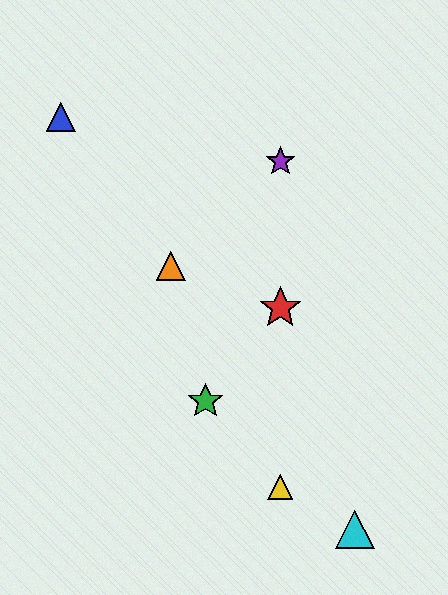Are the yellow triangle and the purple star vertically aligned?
Yes, both are at x≈280.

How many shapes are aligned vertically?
3 shapes (the red star, the yellow triangle, the purple star) are aligned vertically.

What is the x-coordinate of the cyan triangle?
The cyan triangle is at x≈355.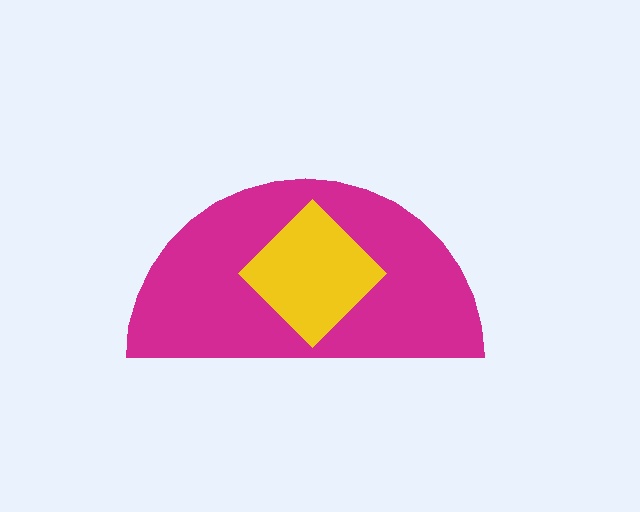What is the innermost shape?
The yellow diamond.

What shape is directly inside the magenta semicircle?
The yellow diamond.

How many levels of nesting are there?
2.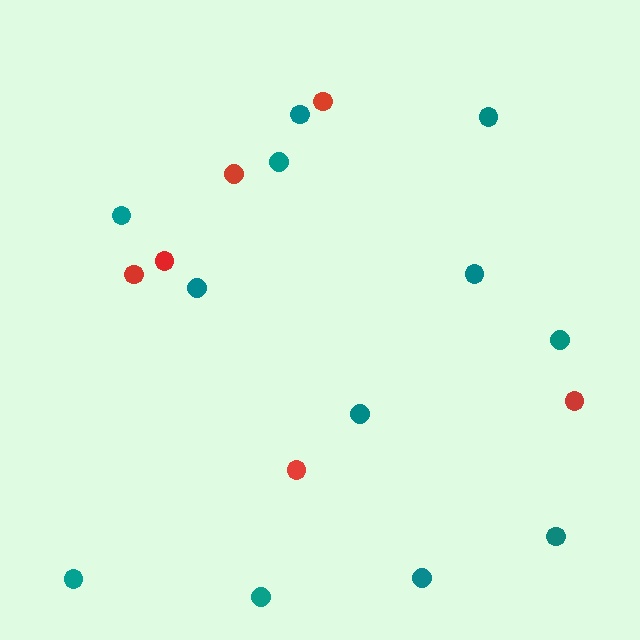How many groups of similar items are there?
There are 2 groups: one group of red circles (6) and one group of teal circles (12).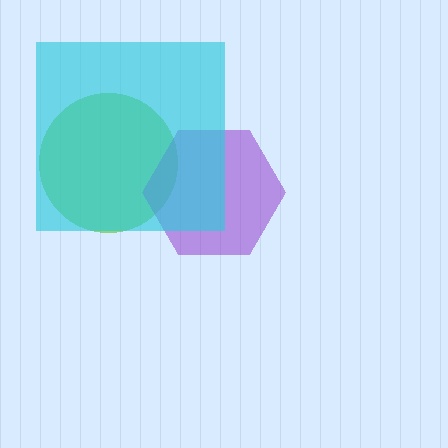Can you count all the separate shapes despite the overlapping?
Yes, there are 3 separate shapes.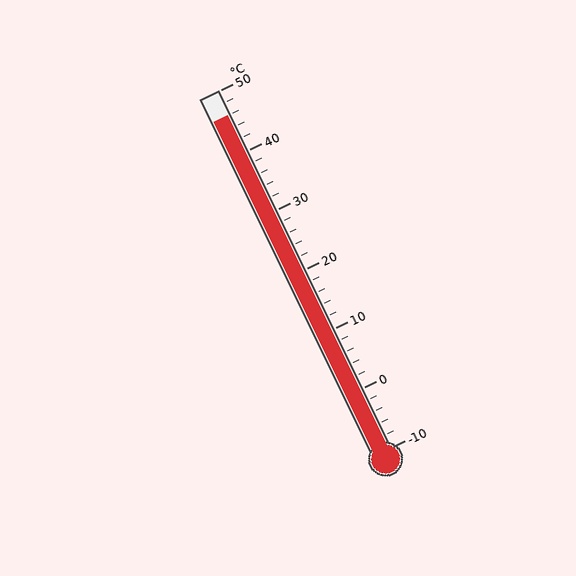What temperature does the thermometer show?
The thermometer shows approximately 46°C.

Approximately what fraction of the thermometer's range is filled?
The thermometer is filled to approximately 95% of its range.